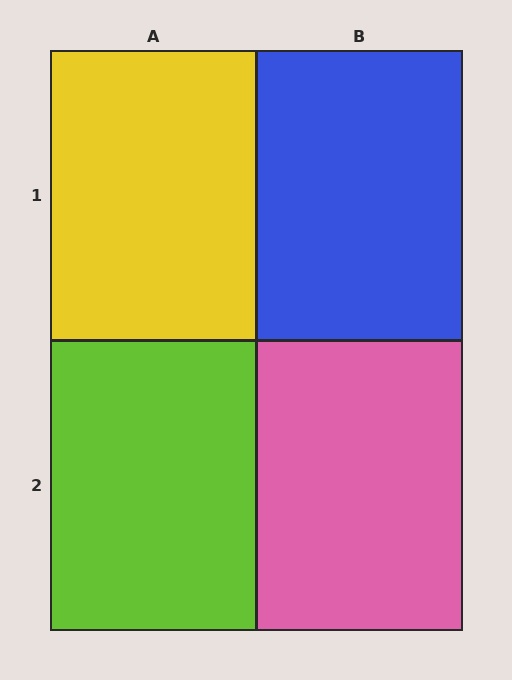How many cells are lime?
1 cell is lime.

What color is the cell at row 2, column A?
Lime.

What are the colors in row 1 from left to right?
Yellow, blue.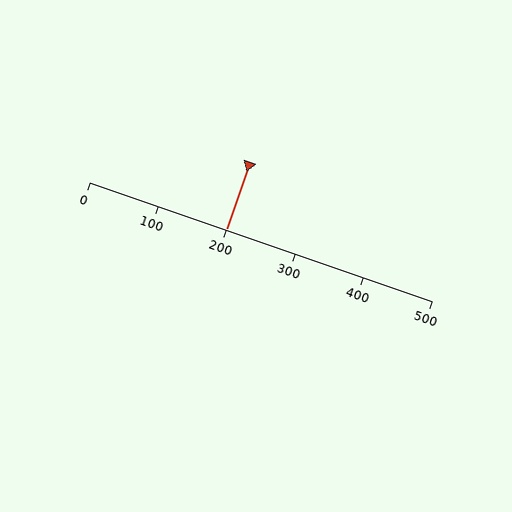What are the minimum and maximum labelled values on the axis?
The axis runs from 0 to 500.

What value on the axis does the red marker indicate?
The marker indicates approximately 200.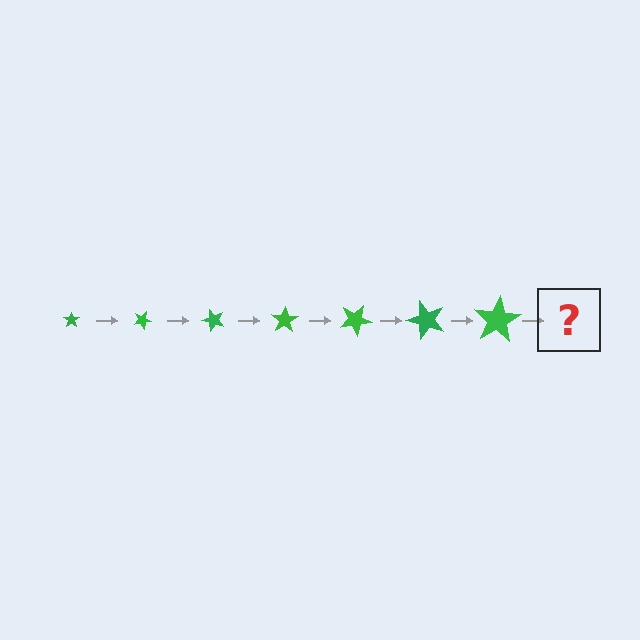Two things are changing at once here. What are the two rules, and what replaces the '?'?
The two rules are that the star grows larger each step and it rotates 25 degrees each step. The '?' should be a star, larger than the previous one and rotated 175 degrees from the start.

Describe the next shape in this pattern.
It should be a star, larger than the previous one and rotated 175 degrees from the start.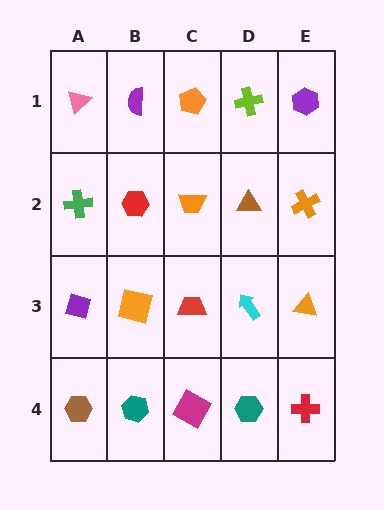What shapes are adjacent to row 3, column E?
An orange cross (row 2, column E), a red cross (row 4, column E), a cyan arrow (row 3, column D).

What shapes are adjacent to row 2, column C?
An orange pentagon (row 1, column C), a red trapezoid (row 3, column C), a red hexagon (row 2, column B), a brown triangle (row 2, column D).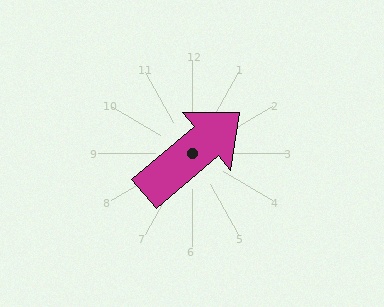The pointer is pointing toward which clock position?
Roughly 2 o'clock.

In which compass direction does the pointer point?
Northeast.